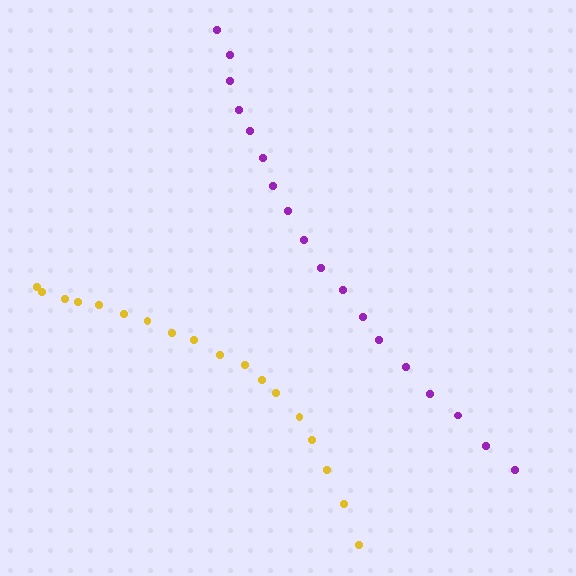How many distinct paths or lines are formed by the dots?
There are 2 distinct paths.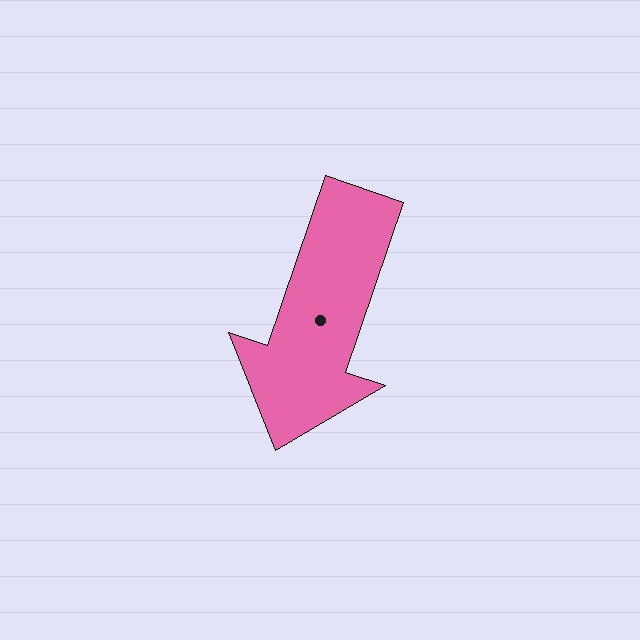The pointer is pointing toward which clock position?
Roughly 7 o'clock.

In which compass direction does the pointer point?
South.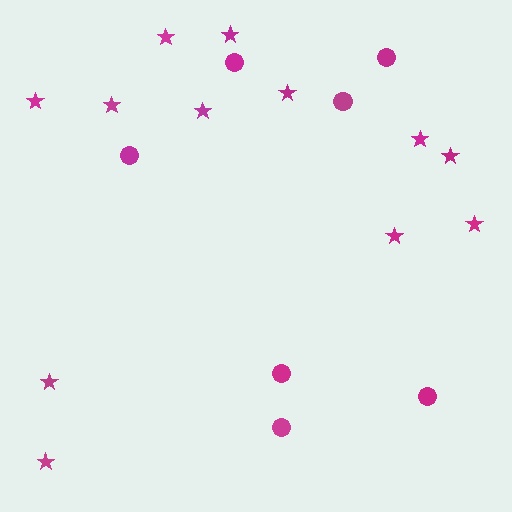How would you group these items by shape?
There are 2 groups: one group of stars (12) and one group of circles (7).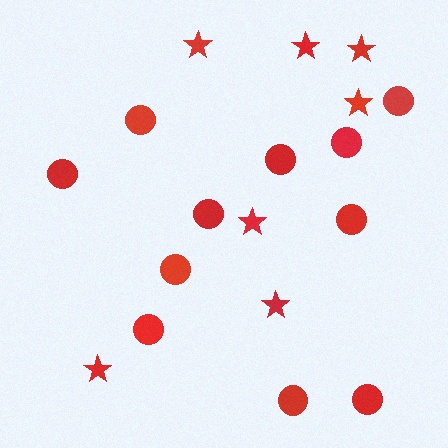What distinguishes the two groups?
There are 2 groups: one group of stars (7) and one group of circles (11).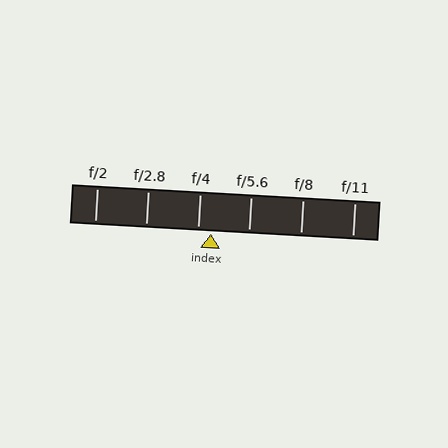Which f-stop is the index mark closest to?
The index mark is closest to f/4.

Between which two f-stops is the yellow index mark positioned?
The index mark is between f/4 and f/5.6.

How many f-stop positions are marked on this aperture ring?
There are 6 f-stop positions marked.